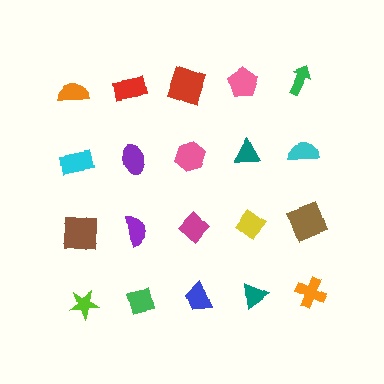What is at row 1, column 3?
A red square.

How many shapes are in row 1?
5 shapes.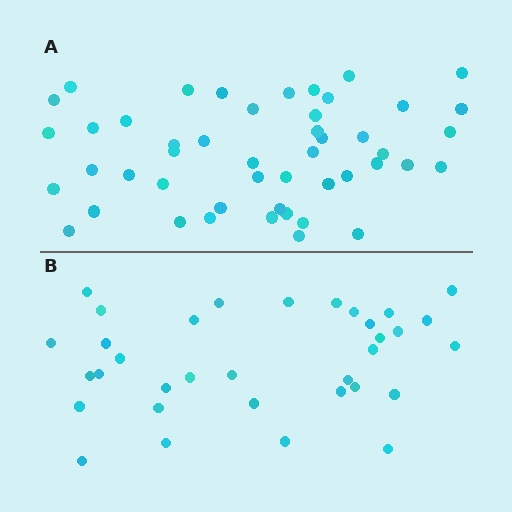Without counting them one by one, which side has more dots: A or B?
Region A (the top region) has more dots.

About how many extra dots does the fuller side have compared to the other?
Region A has approximately 15 more dots than region B.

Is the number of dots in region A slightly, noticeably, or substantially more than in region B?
Region A has noticeably more, but not dramatically so. The ratio is roughly 1.4 to 1.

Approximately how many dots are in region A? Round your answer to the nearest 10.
About 50 dots. (The exact count is 48, which rounds to 50.)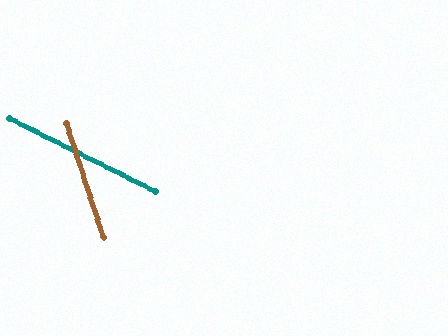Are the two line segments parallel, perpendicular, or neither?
Neither parallel nor perpendicular — they differ by about 46°.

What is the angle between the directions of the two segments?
Approximately 46 degrees.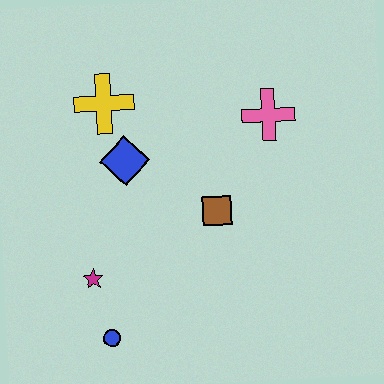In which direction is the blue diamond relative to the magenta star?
The blue diamond is above the magenta star.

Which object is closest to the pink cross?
The brown square is closest to the pink cross.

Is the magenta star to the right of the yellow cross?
No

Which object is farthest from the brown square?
The blue circle is farthest from the brown square.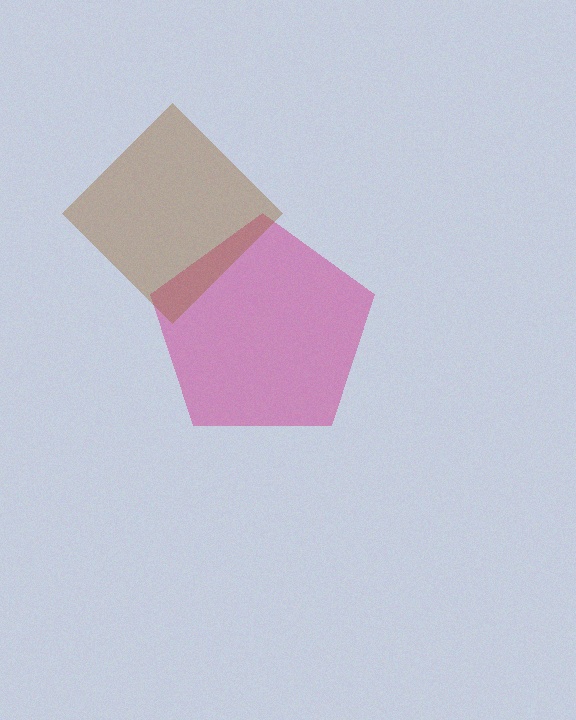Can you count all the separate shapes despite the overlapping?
Yes, there are 2 separate shapes.